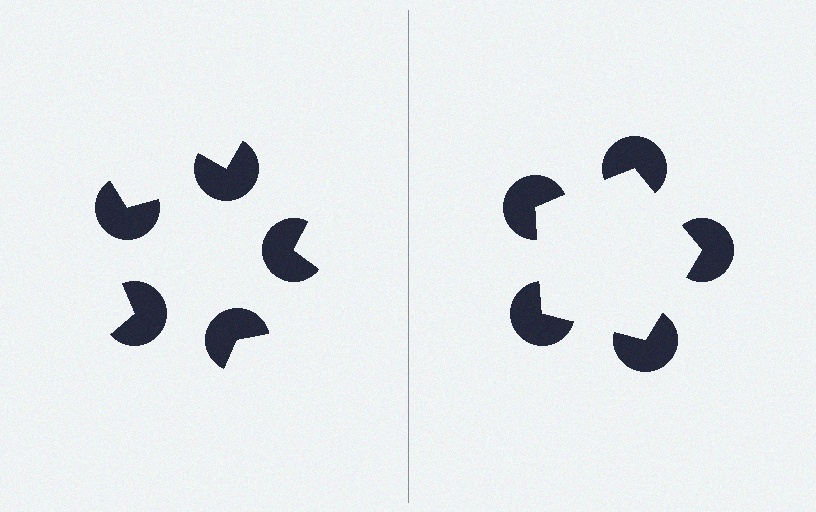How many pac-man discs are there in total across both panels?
10 — 5 on each side.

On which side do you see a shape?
An illusory pentagon appears on the right side. On the left side the wedge cuts are rotated, so no coherent shape forms.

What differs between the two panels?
The pac-man discs are positioned identically on both sides; only the wedge orientations differ. On the right they align to a pentagon; on the left they are misaligned.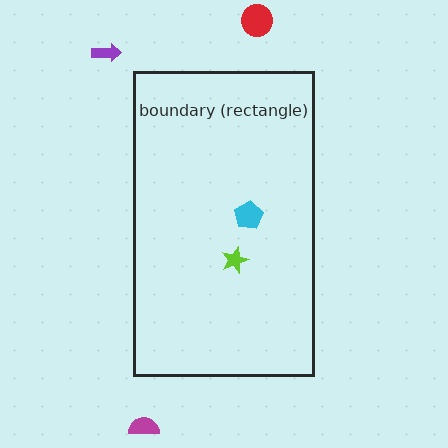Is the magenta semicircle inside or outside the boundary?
Outside.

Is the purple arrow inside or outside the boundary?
Outside.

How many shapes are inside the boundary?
2 inside, 3 outside.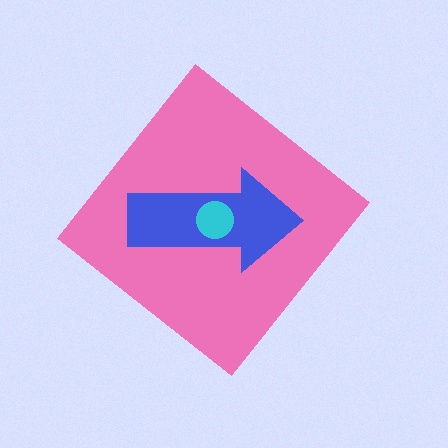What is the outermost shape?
The pink diamond.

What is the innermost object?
The cyan circle.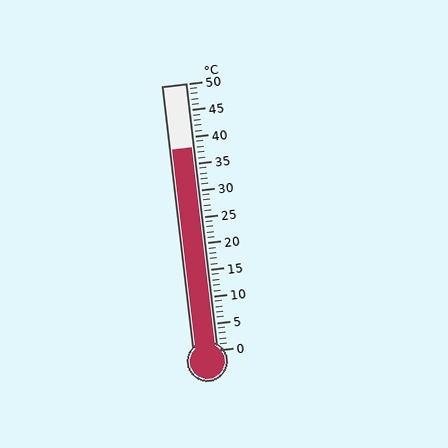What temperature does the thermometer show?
The thermometer shows approximately 38°C.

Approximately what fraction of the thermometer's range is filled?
The thermometer is filled to approximately 75% of its range.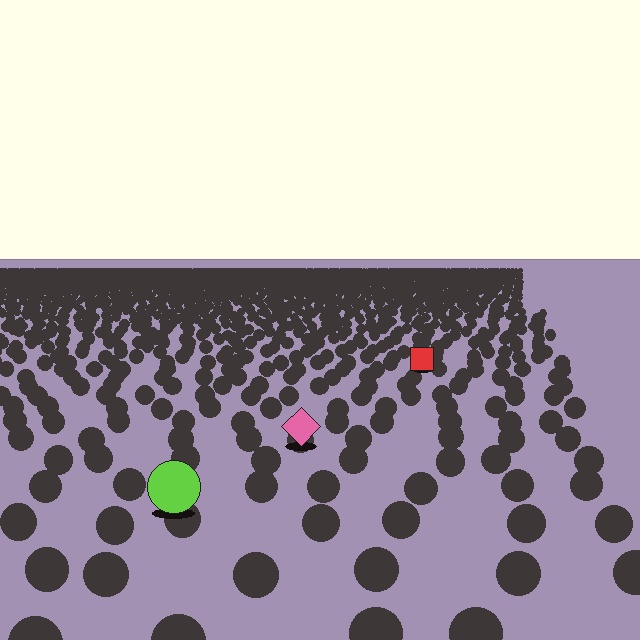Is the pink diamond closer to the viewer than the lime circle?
No. The lime circle is closer — you can tell from the texture gradient: the ground texture is coarser near it.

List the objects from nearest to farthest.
From nearest to farthest: the lime circle, the pink diamond, the red square.